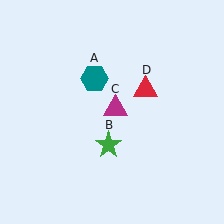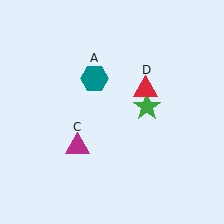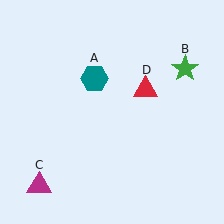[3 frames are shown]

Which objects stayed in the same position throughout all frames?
Teal hexagon (object A) and red triangle (object D) remained stationary.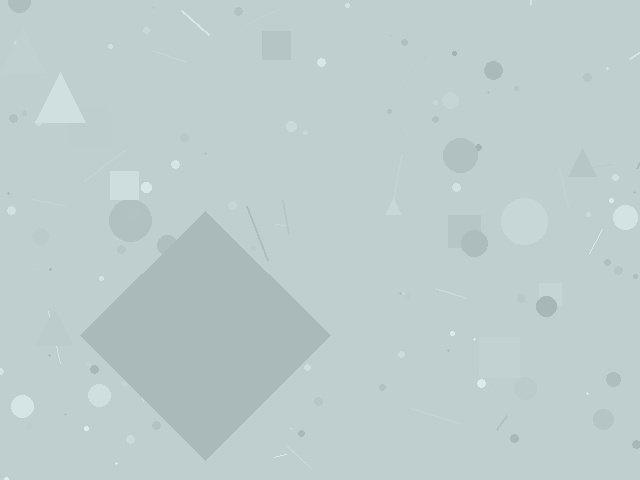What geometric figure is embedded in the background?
A diamond is embedded in the background.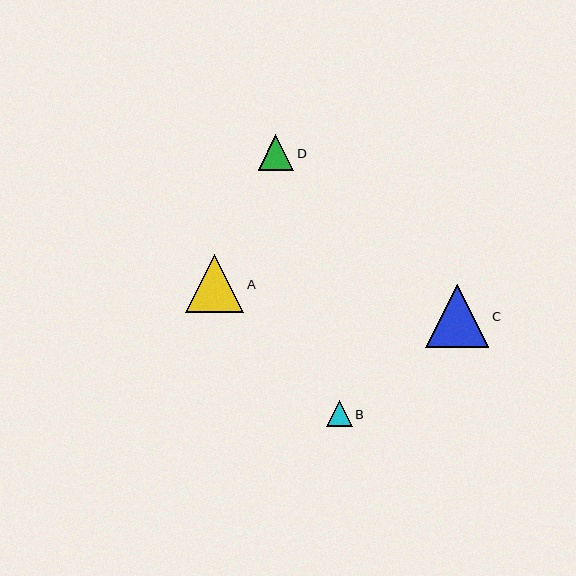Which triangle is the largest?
Triangle C is the largest with a size of approximately 63 pixels.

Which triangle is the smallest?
Triangle B is the smallest with a size of approximately 26 pixels.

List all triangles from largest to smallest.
From largest to smallest: C, A, D, B.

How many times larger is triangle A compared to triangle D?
Triangle A is approximately 1.6 times the size of triangle D.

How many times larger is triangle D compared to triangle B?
Triangle D is approximately 1.4 times the size of triangle B.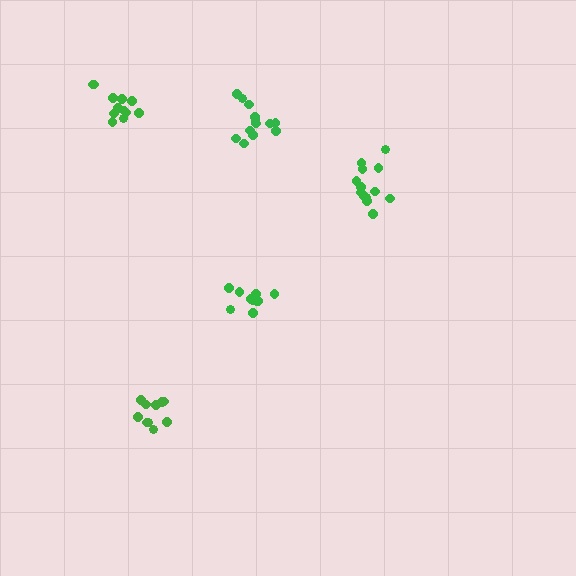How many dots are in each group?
Group 1: 10 dots, Group 2: 13 dots, Group 3: 12 dots, Group 4: 11 dots, Group 5: 13 dots (59 total).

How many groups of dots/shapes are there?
There are 5 groups.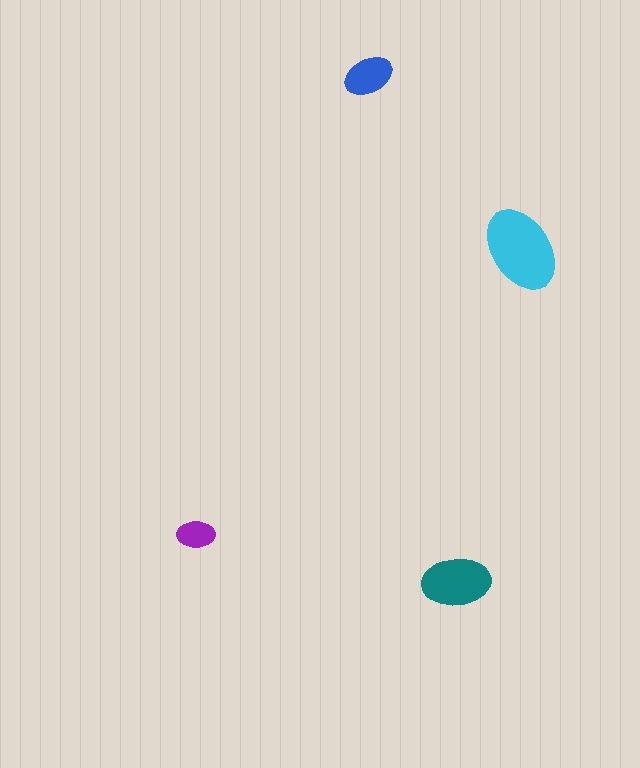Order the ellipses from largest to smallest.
the cyan one, the teal one, the blue one, the purple one.